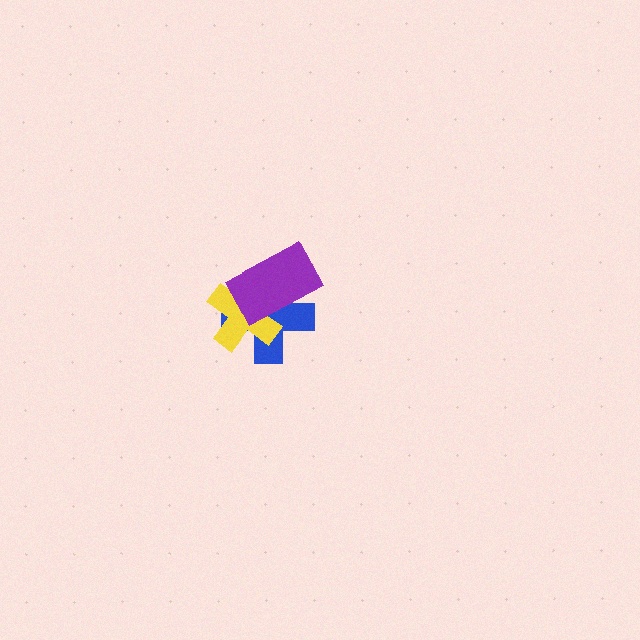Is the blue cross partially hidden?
Yes, it is partially covered by another shape.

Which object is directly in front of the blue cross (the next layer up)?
The yellow cross is directly in front of the blue cross.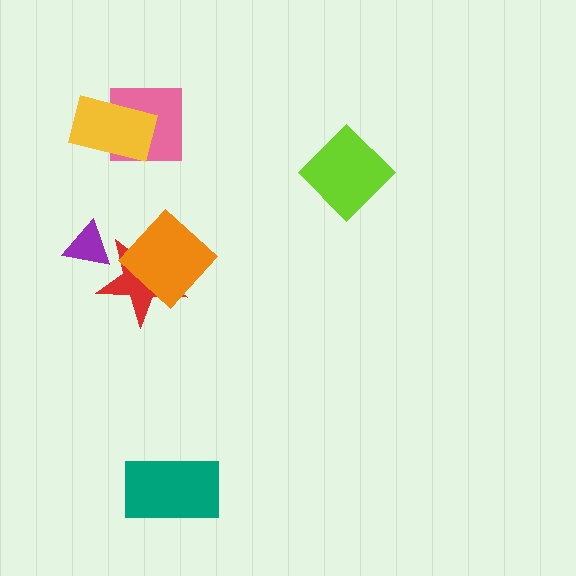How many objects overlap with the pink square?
1 object overlaps with the pink square.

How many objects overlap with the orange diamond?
1 object overlaps with the orange diamond.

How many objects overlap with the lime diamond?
0 objects overlap with the lime diamond.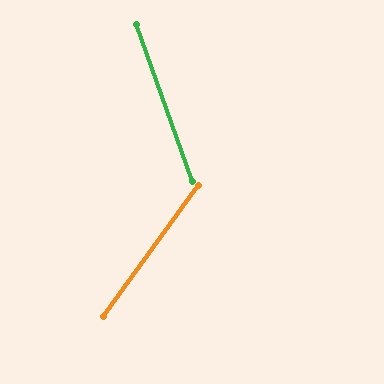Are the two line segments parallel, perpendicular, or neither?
Neither parallel nor perpendicular — they differ by about 55°.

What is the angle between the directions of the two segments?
Approximately 55 degrees.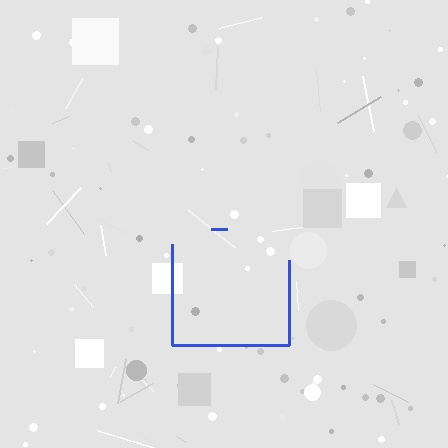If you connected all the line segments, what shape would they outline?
They would outline a square.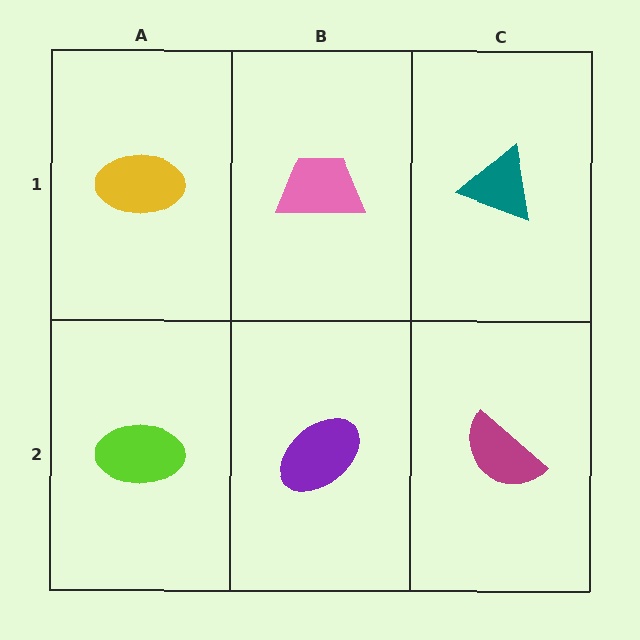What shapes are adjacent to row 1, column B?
A purple ellipse (row 2, column B), a yellow ellipse (row 1, column A), a teal triangle (row 1, column C).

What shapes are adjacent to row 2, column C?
A teal triangle (row 1, column C), a purple ellipse (row 2, column B).